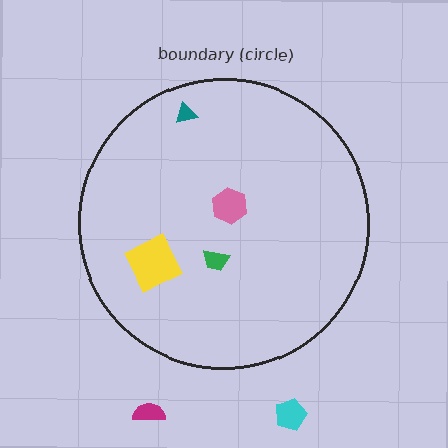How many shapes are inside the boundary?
4 inside, 2 outside.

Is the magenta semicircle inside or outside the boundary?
Outside.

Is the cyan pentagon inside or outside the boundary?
Outside.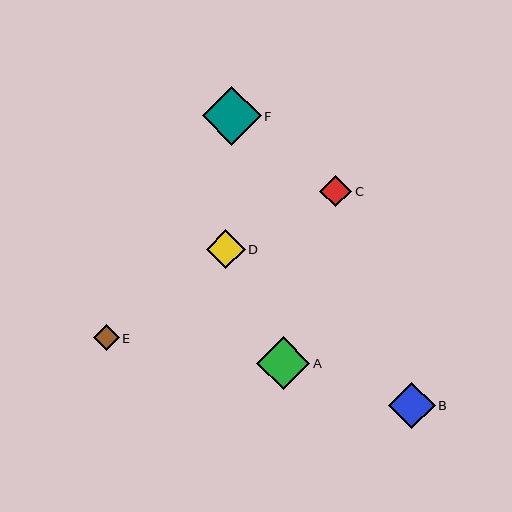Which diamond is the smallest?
Diamond E is the smallest with a size of approximately 26 pixels.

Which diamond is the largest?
Diamond F is the largest with a size of approximately 59 pixels.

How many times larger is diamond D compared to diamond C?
Diamond D is approximately 1.2 times the size of diamond C.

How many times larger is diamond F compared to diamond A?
Diamond F is approximately 1.1 times the size of diamond A.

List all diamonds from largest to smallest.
From largest to smallest: F, A, B, D, C, E.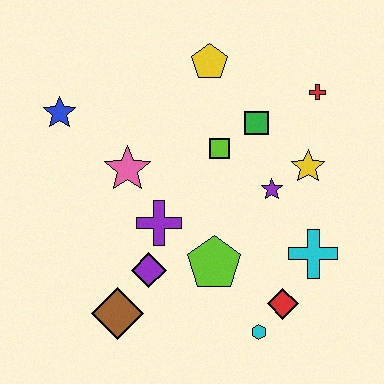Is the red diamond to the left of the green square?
No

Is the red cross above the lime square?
Yes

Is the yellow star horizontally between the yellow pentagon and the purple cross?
No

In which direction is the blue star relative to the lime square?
The blue star is to the left of the lime square.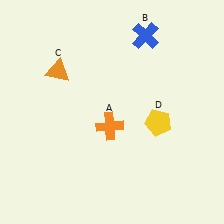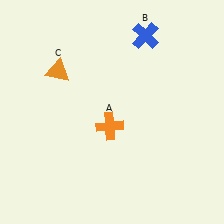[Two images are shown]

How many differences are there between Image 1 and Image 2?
There is 1 difference between the two images.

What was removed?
The yellow pentagon (D) was removed in Image 2.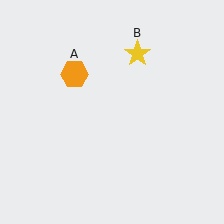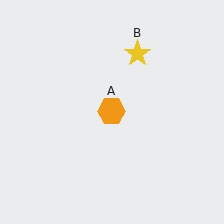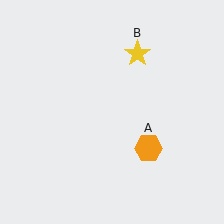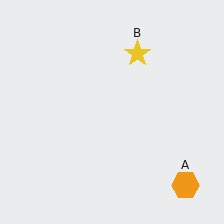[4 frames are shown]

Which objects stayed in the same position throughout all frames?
Yellow star (object B) remained stationary.